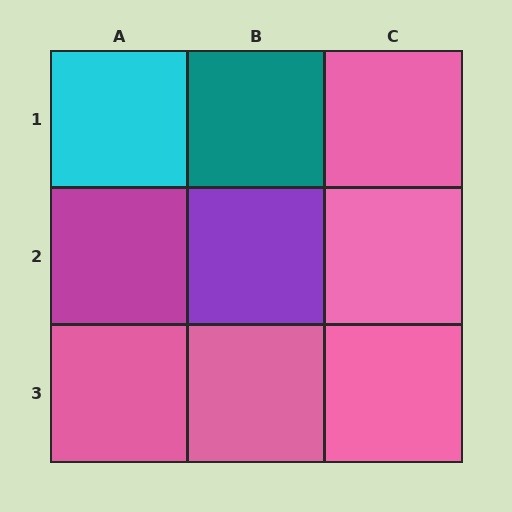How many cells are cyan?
1 cell is cyan.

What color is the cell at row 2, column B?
Purple.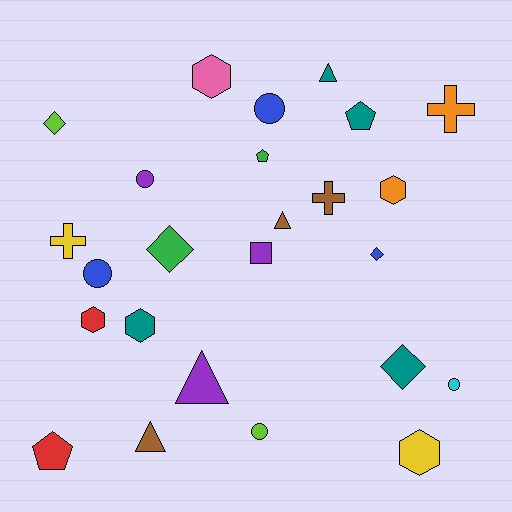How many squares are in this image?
There is 1 square.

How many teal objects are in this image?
There are 4 teal objects.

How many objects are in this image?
There are 25 objects.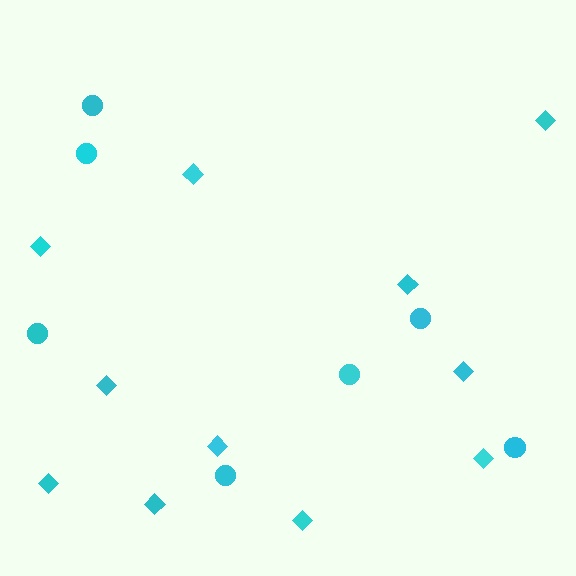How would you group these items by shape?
There are 2 groups: one group of diamonds (11) and one group of circles (7).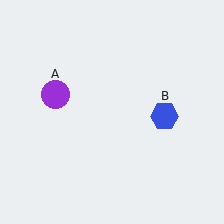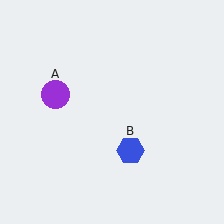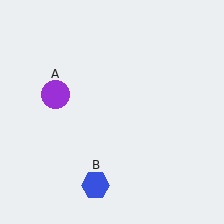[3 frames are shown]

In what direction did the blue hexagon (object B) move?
The blue hexagon (object B) moved down and to the left.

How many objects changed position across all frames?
1 object changed position: blue hexagon (object B).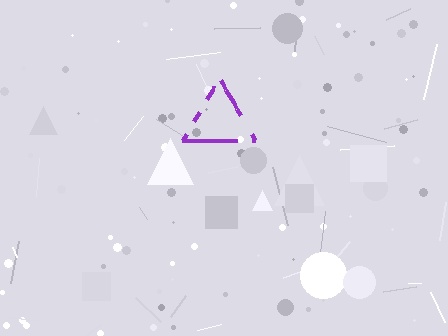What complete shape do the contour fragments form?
The contour fragments form a triangle.